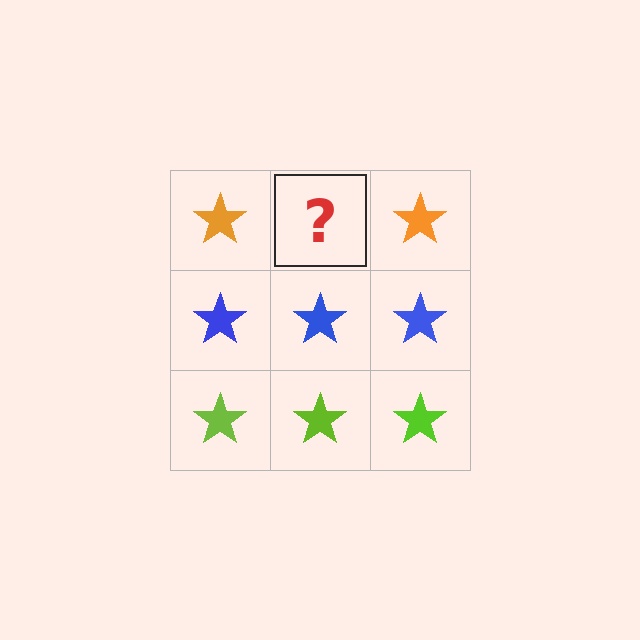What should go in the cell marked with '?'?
The missing cell should contain an orange star.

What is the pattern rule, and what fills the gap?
The rule is that each row has a consistent color. The gap should be filled with an orange star.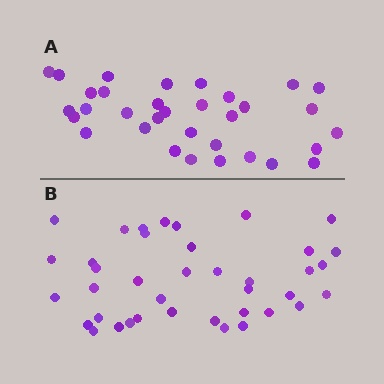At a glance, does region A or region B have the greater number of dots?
Region B (the bottom region) has more dots.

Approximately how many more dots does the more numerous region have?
Region B has about 6 more dots than region A.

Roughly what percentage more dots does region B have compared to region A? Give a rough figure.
About 20% more.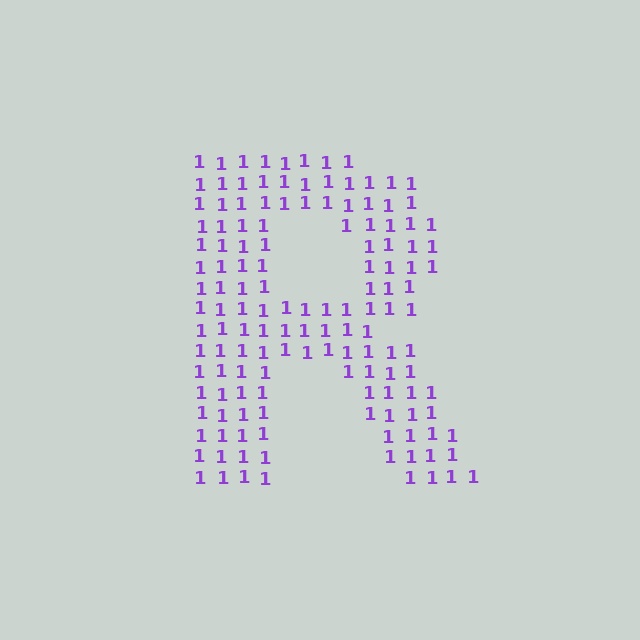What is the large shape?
The large shape is the letter R.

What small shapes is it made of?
It is made of small digit 1's.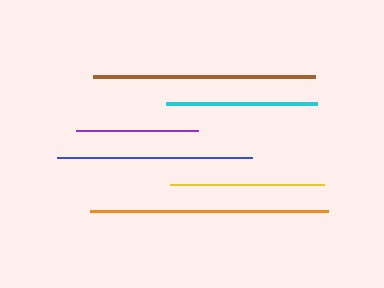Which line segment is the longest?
The orange line is the longest at approximately 239 pixels.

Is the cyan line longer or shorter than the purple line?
The cyan line is longer than the purple line.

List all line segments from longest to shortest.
From longest to shortest: orange, brown, blue, yellow, cyan, purple.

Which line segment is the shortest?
The purple line is the shortest at approximately 122 pixels.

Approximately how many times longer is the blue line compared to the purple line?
The blue line is approximately 1.6 times the length of the purple line.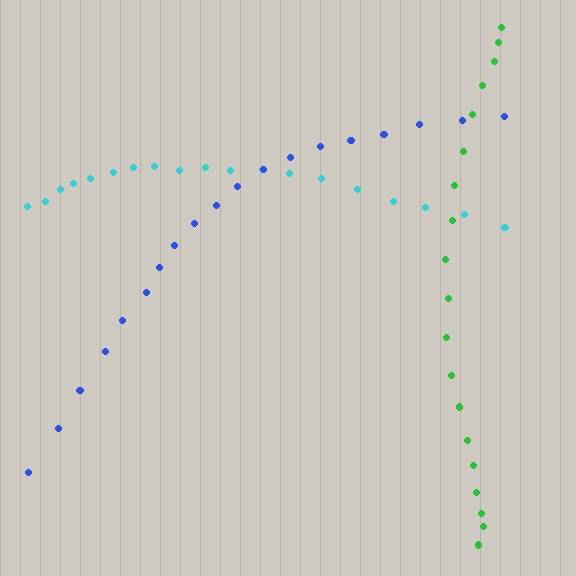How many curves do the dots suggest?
There are 3 distinct paths.